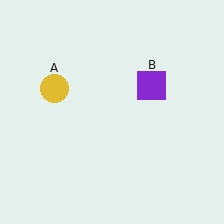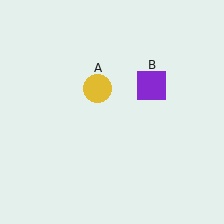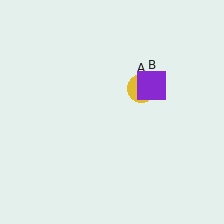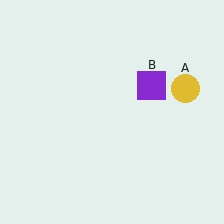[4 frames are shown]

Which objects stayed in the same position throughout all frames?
Purple square (object B) remained stationary.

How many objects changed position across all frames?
1 object changed position: yellow circle (object A).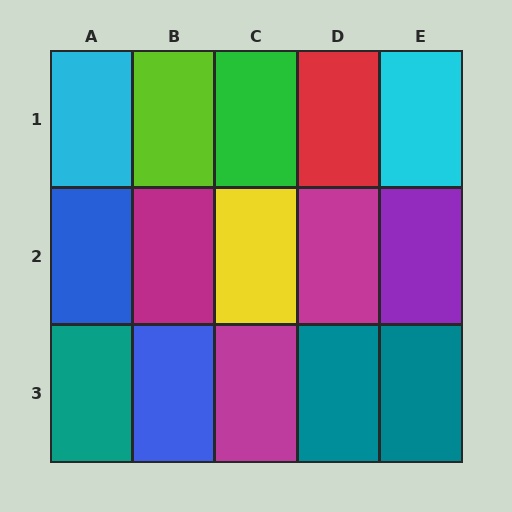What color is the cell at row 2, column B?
Magenta.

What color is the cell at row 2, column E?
Purple.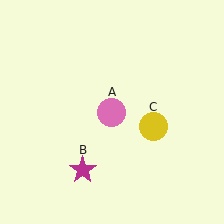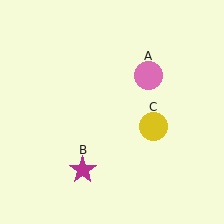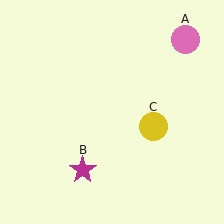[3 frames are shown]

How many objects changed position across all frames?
1 object changed position: pink circle (object A).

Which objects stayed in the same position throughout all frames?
Magenta star (object B) and yellow circle (object C) remained stationary.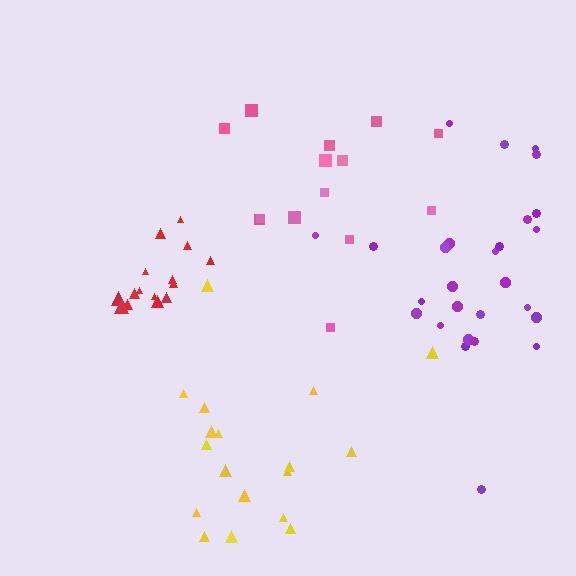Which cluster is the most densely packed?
Red.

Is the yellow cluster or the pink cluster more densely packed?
Yellow.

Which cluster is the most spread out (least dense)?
Pink.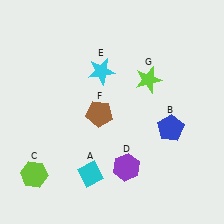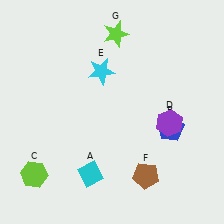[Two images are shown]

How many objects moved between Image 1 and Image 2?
3 objects moved between the two images.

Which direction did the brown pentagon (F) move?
The brown pentagon (F) moved down.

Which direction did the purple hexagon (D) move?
The purple hexagon (D) moved up.